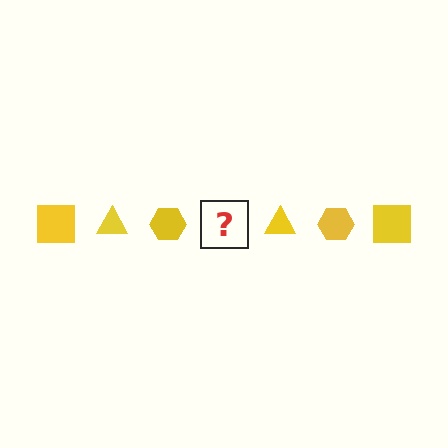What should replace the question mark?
The question mark should be replaced with a yellow square.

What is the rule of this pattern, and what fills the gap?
The rule is that the pattern cycles through square, triangle, hexagon shapes in yellow. The gap should be filled with a yellow square.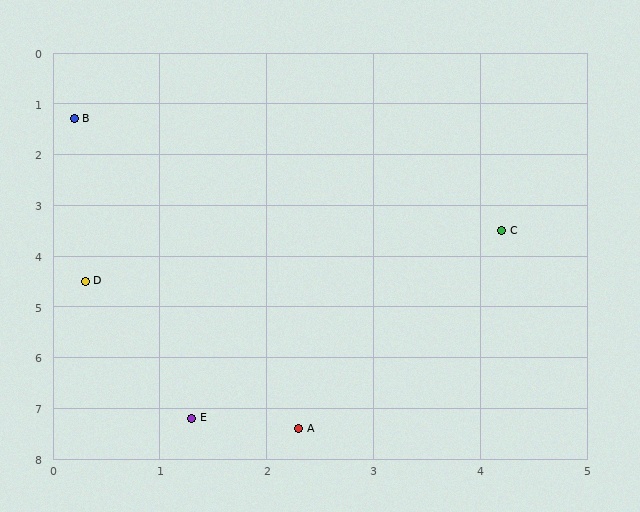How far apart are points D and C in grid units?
Points D and C are about 4.0 grid units apart.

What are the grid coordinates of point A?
Point A is at approximately (2.3, 7.4).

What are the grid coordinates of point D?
Point D is at approximately (0.3, 4.5).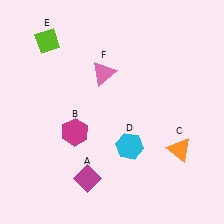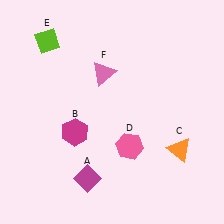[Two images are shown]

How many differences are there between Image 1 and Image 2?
There is 1 difference between the two images.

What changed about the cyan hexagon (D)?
In Image 1, D is cyan. In Image 2, it changed to pink.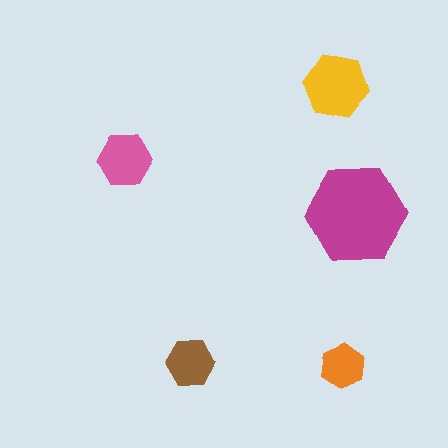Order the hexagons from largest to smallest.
the magenta one, the yellow one, the pink one, the brown one, the orange one.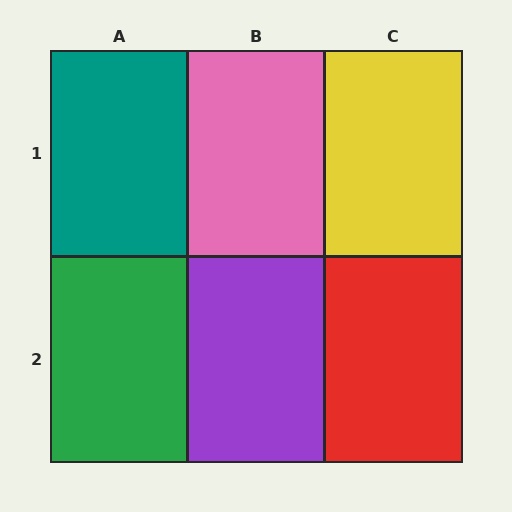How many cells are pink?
1 cell is pink.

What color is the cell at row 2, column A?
Green.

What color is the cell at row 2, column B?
Purple.